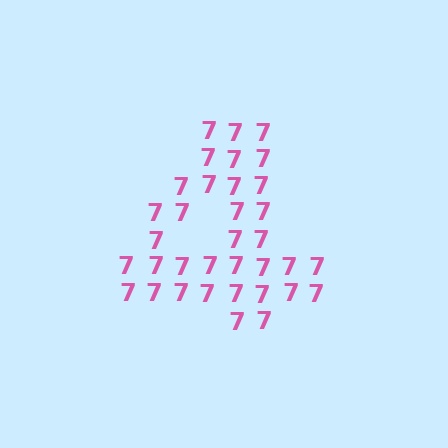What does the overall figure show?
The overall figure shows the digit 4.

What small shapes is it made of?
It is made of small digit 7's.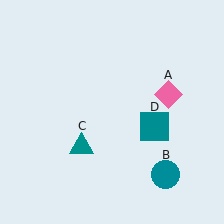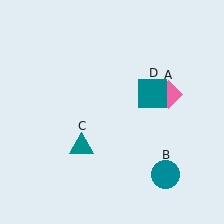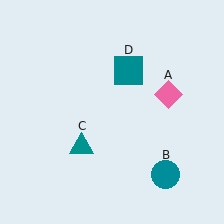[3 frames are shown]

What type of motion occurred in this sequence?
The teal square (object D) rotated counterclockwise around the center of the scene.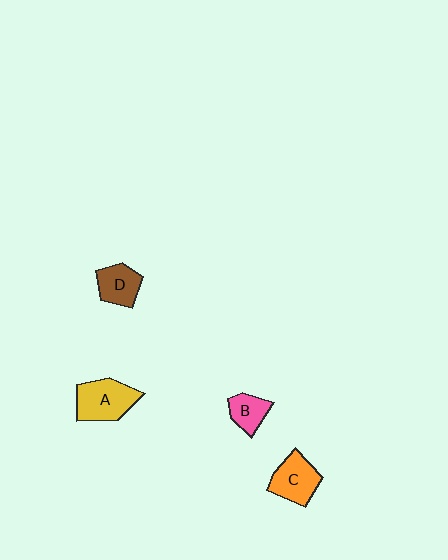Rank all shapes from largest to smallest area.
From largest to smallest: A (yellow), C (orange), D (brown), B (pink).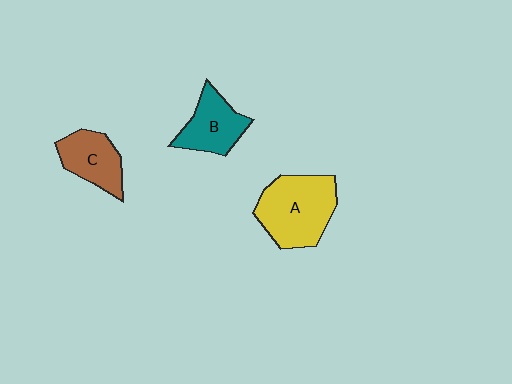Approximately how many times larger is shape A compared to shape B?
Approximately 1.6 times.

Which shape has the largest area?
Shape A (yellow).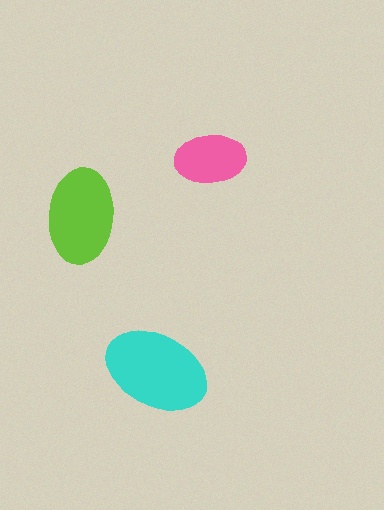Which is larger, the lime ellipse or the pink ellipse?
The lime one.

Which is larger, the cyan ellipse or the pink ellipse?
The cyan one.